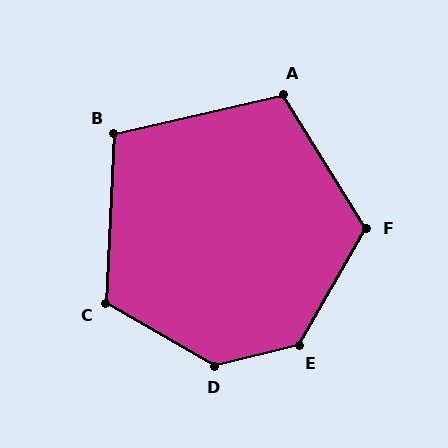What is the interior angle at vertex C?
Approximately 117 degrees (obtuse).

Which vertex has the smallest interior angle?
B, at approximately 106 degrees.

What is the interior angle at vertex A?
Approximately 109 degrees (obtuse).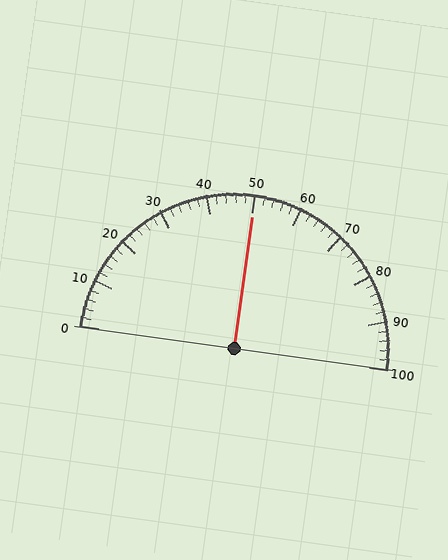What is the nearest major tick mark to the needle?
The nearest major tick mark is 50.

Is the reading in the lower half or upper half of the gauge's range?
The reading is in the upper half of the range (0 to 100).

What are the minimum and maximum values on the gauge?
The gauge ranges from 0 to 100.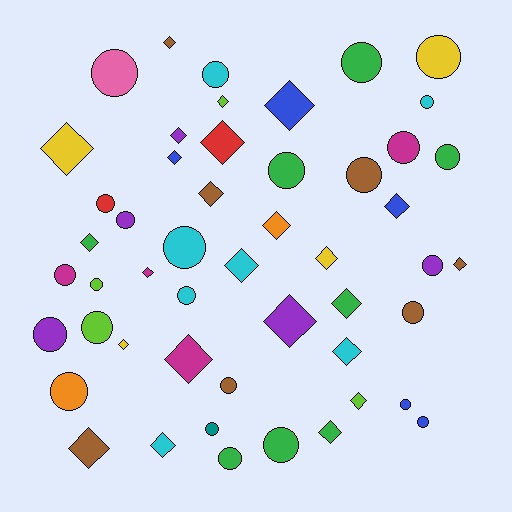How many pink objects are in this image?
There is 1 pink object.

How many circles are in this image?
There are 26 circles.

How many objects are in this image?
There are 50 objects.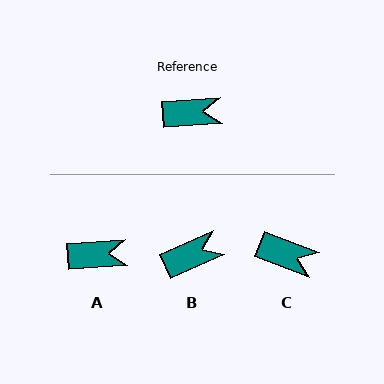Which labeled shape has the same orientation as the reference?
A.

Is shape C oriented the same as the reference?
No, it is off by about 25 degrees.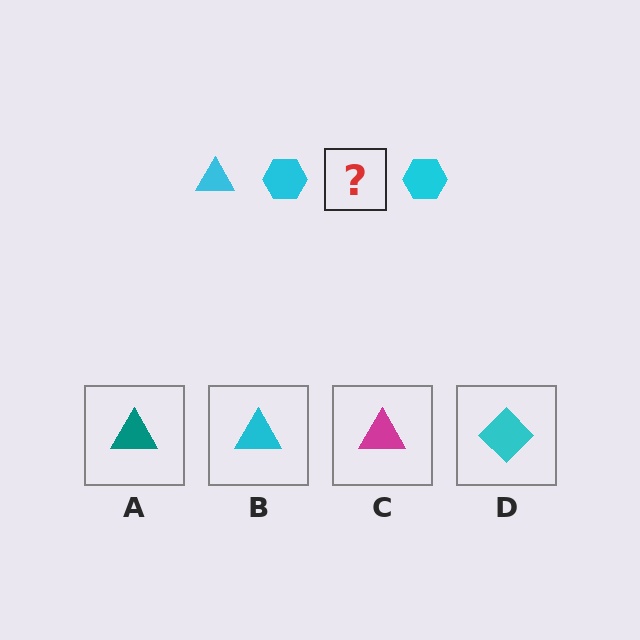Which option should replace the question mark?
Option B.